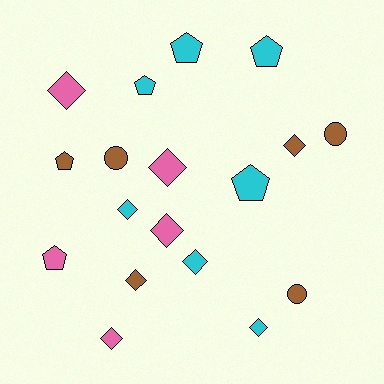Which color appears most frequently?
Cyan, with 7 objects.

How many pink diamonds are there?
There are 4 pink diamonds.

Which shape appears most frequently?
Diamond, with 9 objects.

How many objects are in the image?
There are 18 objects.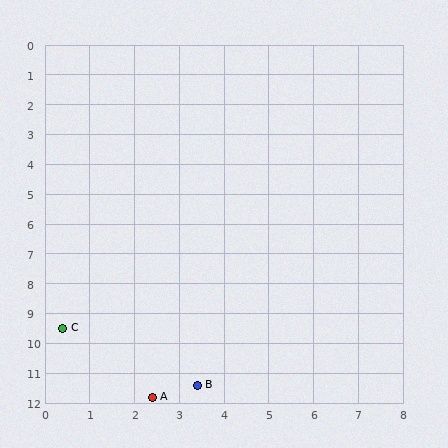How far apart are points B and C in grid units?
Points B and C are about 3.6 grid units apart.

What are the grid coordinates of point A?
Point A is at approximately (2.4, 11.8).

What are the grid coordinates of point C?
Point C is at approximately (0.4, 9.5).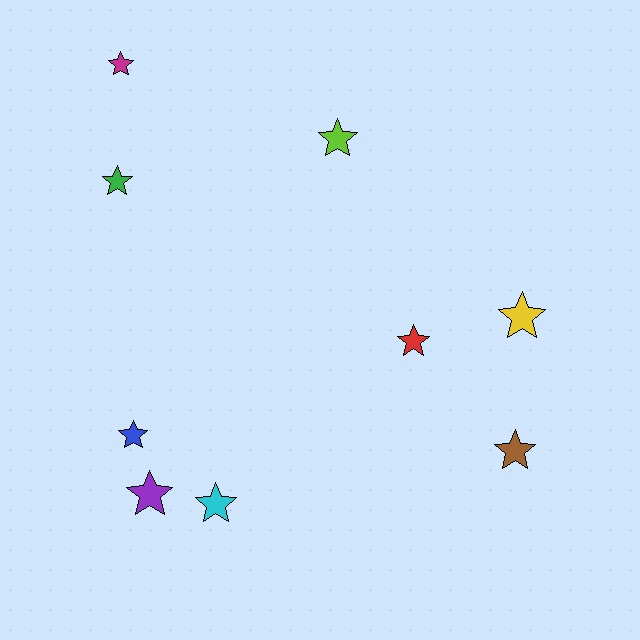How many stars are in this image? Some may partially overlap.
There are 9 stars.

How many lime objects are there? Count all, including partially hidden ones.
There is 1 lime object.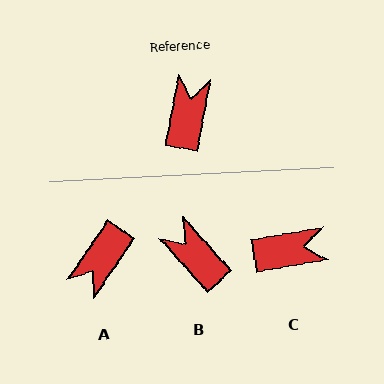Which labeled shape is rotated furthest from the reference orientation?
A, about 156 degrees away.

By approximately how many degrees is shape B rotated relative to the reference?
Approximately 53 degrees counter-clockwise.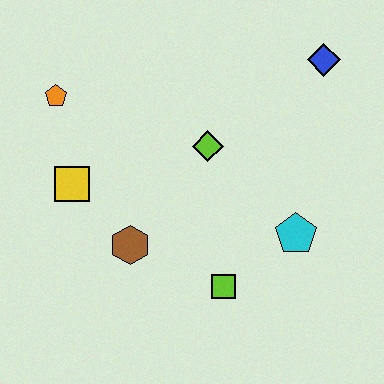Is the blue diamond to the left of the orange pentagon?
No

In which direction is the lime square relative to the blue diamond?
The lime square is below the blue diamond.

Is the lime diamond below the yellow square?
No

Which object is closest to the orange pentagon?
The yellow square is closest to the orange pentagon.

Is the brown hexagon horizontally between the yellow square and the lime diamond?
Yes